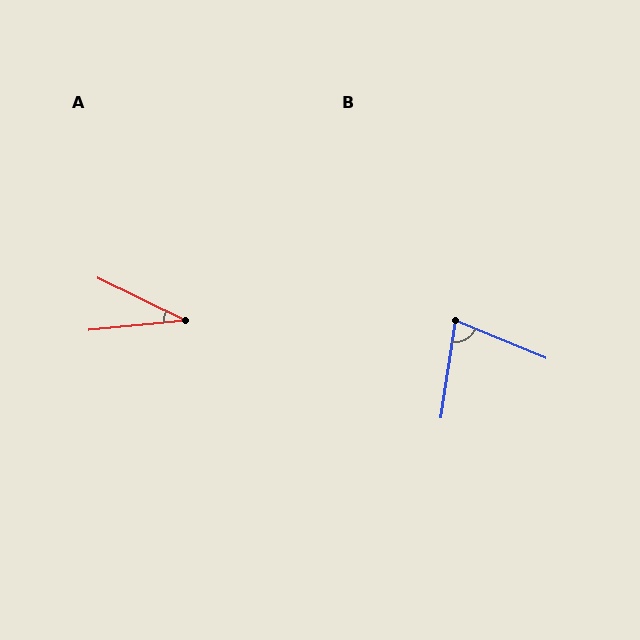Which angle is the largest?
B, at approximately 76 degrees.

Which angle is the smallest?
A, at approximately 32 degrees.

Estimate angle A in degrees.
Approximately 32 degrees.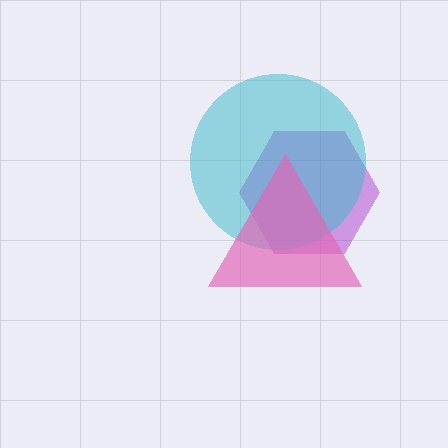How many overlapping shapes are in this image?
There are 3 overlapping shapes in the image.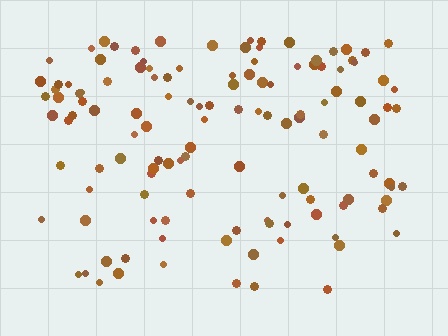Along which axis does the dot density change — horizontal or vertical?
Vertical.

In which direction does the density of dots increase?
From bottom to top, with the top side densest.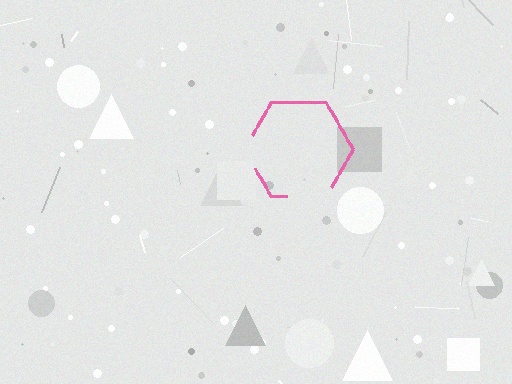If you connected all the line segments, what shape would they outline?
They would outline a hexagon.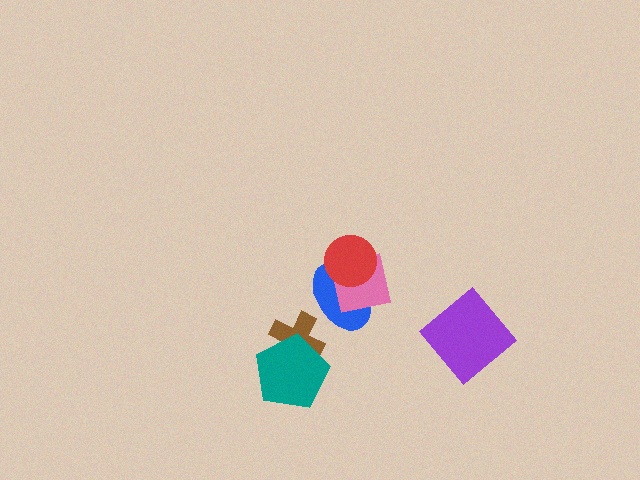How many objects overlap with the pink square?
2 objects overlap with the pink square.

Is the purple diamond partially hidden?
No, no other shape covers it.